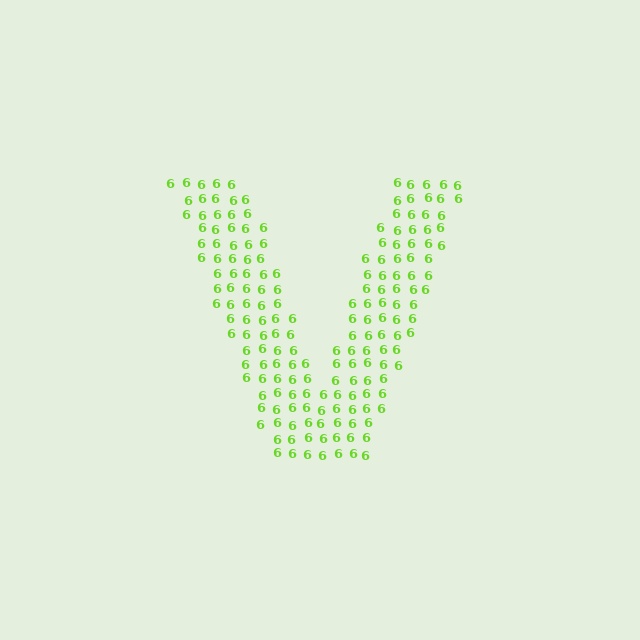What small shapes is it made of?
It is made of small digit 6's.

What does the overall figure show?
The overall figure shows the letter V.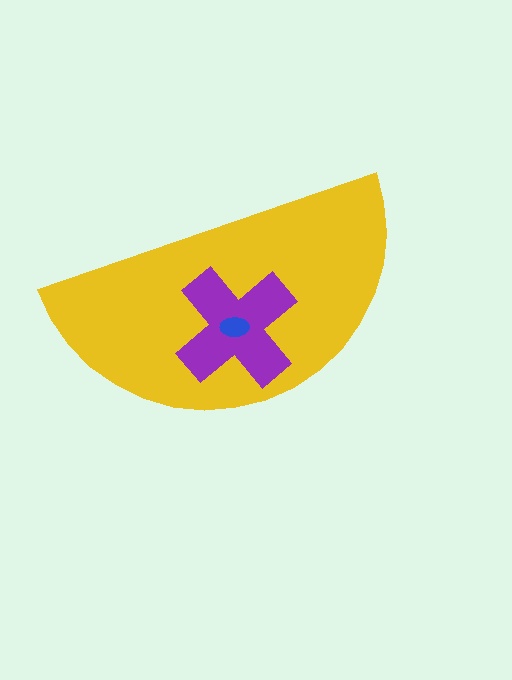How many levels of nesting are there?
3.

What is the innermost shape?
The blue ellipse.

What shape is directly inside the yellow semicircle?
The purple cross.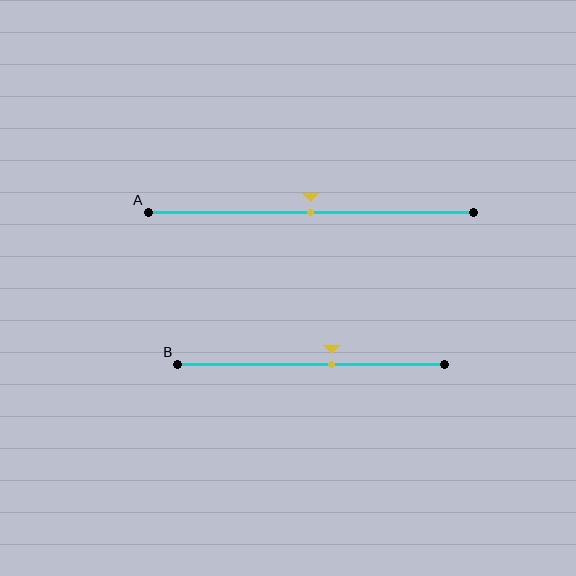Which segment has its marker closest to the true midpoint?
Segment A has its marker closest to the true midpoint.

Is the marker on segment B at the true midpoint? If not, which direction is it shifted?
No, the marker on segment B is shifted to the right by about 8% of the segment length.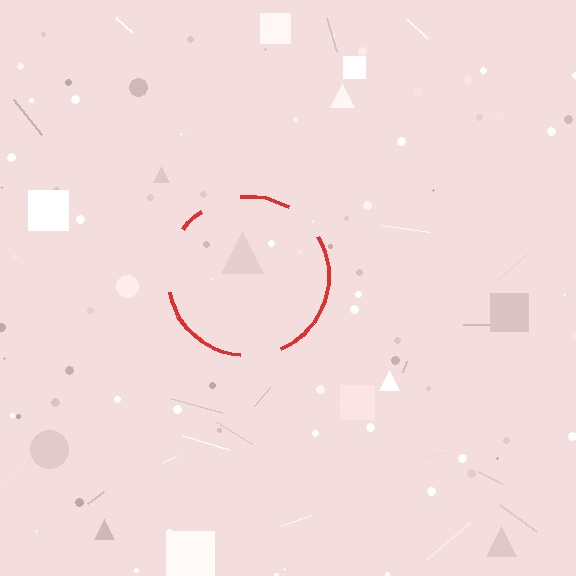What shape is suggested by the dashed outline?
The dashed outline suggests a circle.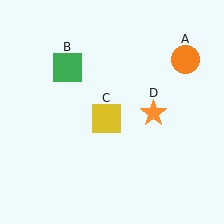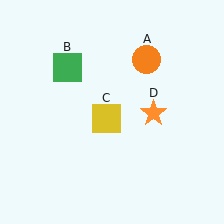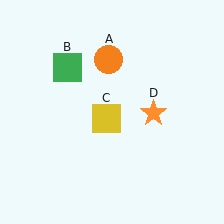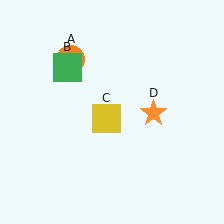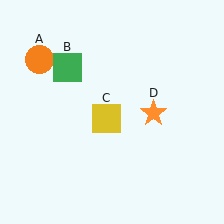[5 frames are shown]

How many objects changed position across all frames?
1 object changed position: orange circle (object A).